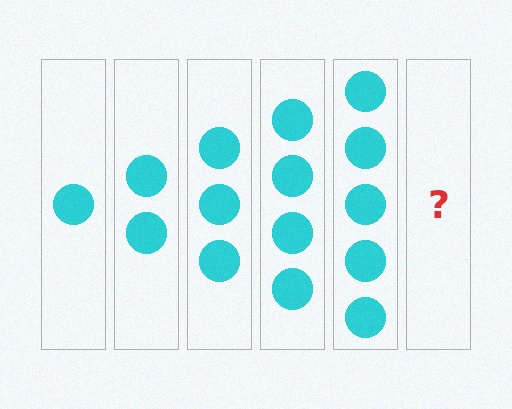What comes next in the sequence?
The next element should be 6 circles.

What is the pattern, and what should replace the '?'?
The pattern is that each step adds one more circle. The '?' should be 6 circles.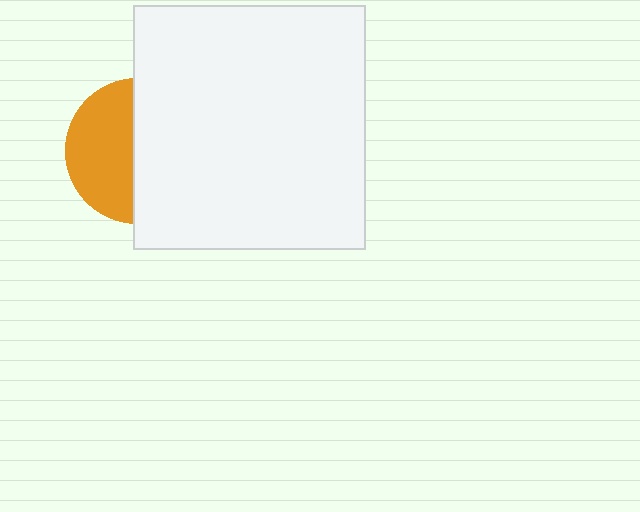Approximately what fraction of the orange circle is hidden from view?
Roughly 54% of the orange circle is hidden behind the white rectangle.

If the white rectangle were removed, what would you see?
You would see the complete orange circle.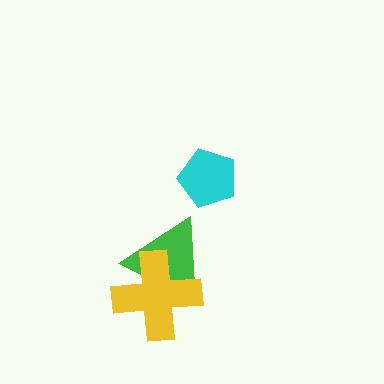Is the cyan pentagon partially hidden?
No, no other shape covers it.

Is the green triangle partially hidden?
Yes, it is partially covered by another shape.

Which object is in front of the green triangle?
The yellow cross is in front of the green triangle.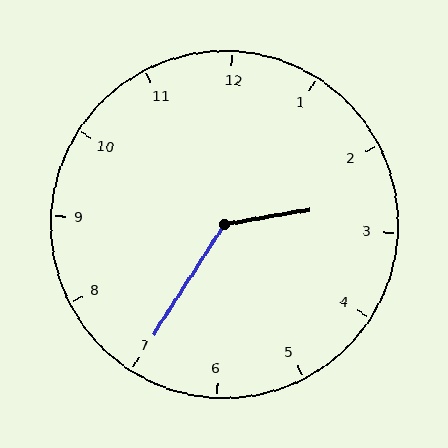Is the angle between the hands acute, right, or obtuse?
It is obtuse.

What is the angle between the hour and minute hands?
Approximately 132 degrees.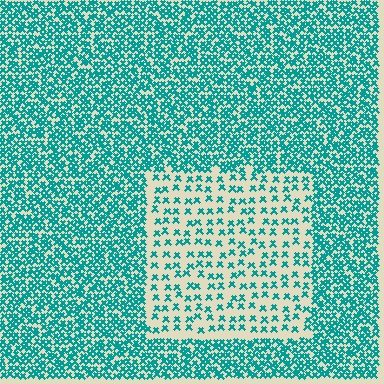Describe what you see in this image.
The image contains small teal elements arranged at two different densities. A rectangle-shaped region is visible where the elements are less densely packed than the surrounding area.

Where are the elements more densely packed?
The elements are more densely packed outside the rectangle boundary.